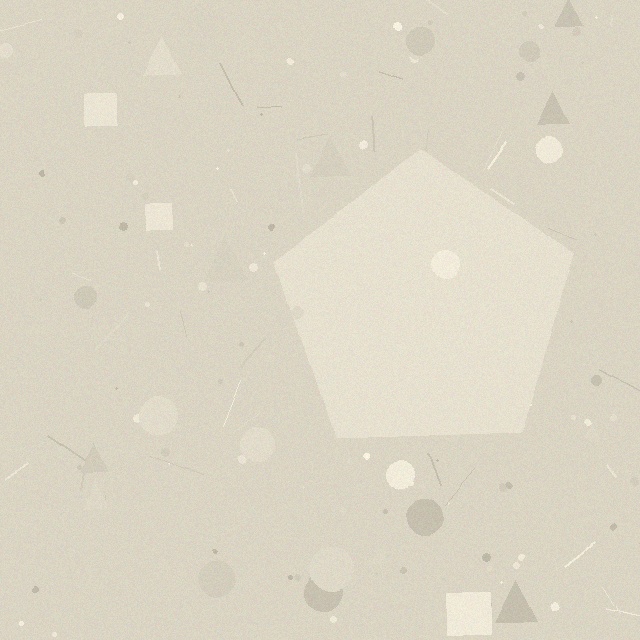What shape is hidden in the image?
A pentagon is hidden in the image.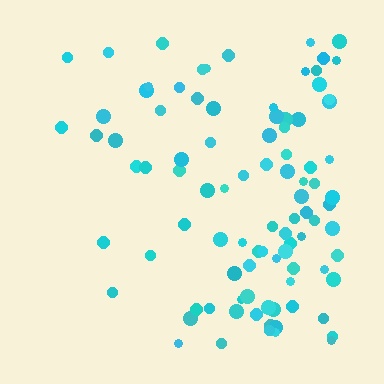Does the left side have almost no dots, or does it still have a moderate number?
Still a moderate number, just noticeably fewer than the right.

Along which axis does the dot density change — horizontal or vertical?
Horizontal.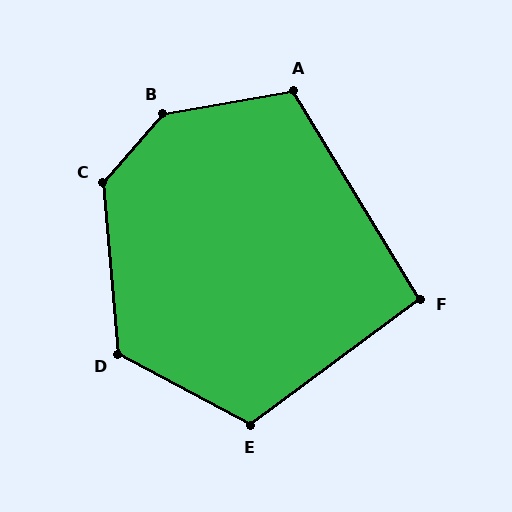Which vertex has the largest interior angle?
B, at approximately 141 degrees.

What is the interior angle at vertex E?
Approximately 115 degrees (obtuse).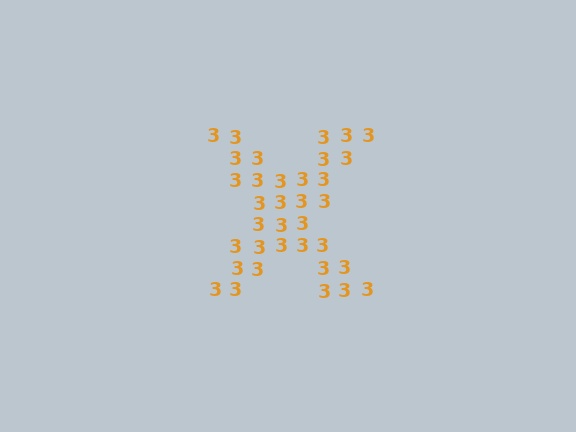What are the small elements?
The small elements are digit 3's.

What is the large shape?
The large shape is the letter X.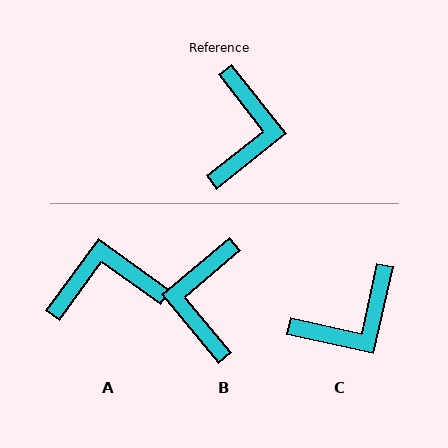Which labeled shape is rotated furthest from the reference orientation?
B, about 178 degrees away.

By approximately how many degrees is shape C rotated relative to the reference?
Approximately 51 degrees clockwise.